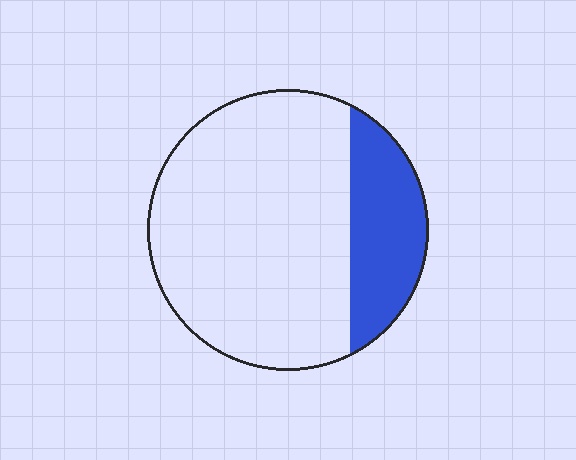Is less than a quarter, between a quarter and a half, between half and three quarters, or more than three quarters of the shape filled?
Less than a quarter.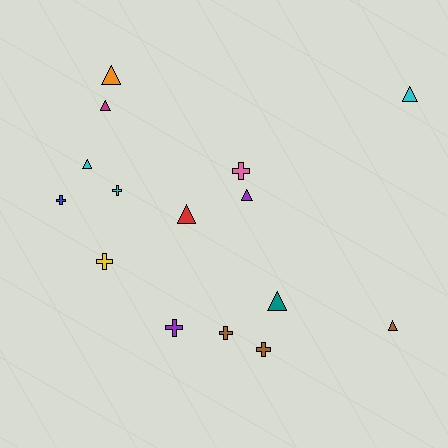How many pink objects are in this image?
There is 1 pink object.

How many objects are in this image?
There are 15 objects.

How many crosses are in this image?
There are 7 crosses.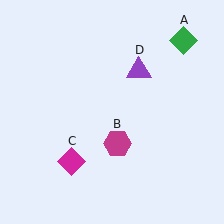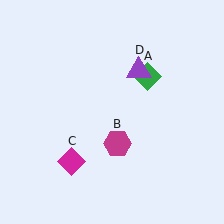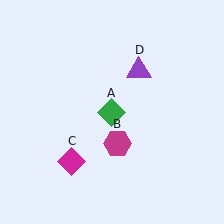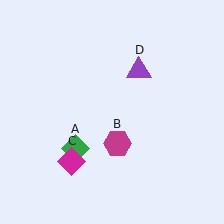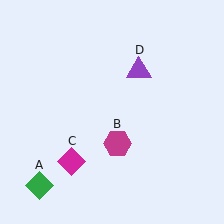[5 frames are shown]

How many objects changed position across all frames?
1 object changed position: green diamond (object A).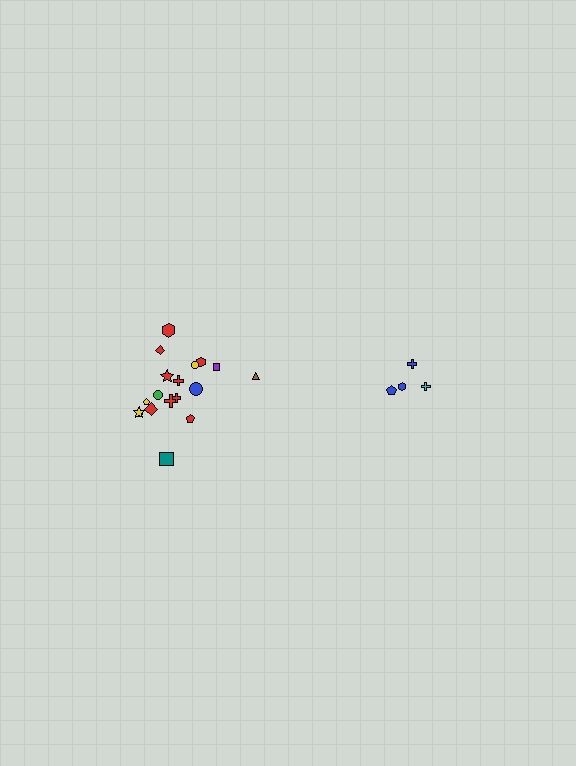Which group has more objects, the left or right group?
The left group.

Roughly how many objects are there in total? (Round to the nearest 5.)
Roughly 20 objects in total.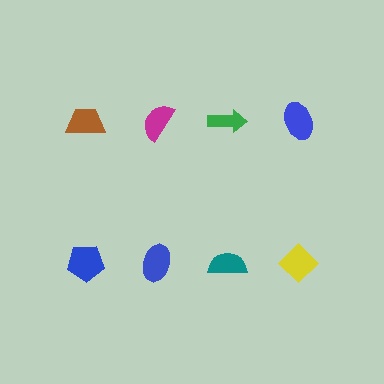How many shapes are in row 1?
4 shapes.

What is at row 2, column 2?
A blue ellipse.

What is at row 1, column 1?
A brown trapezoid.